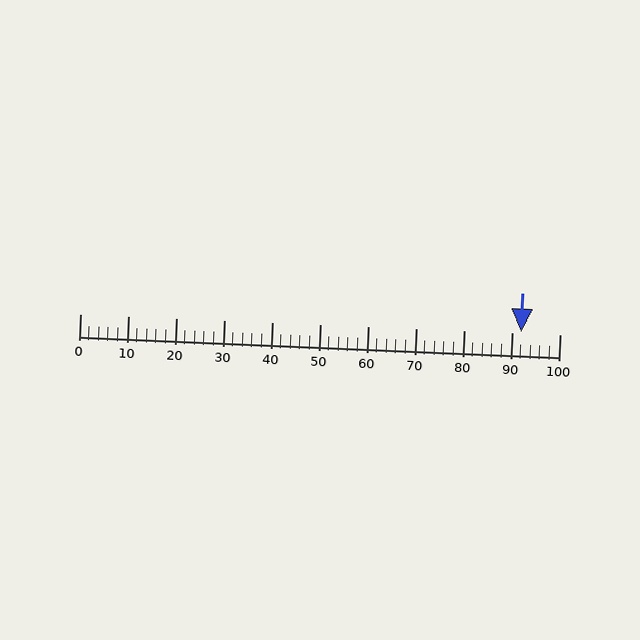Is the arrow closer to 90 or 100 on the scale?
The arrow is closer to 90.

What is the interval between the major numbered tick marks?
The major tick marks are spaced 10 units apart.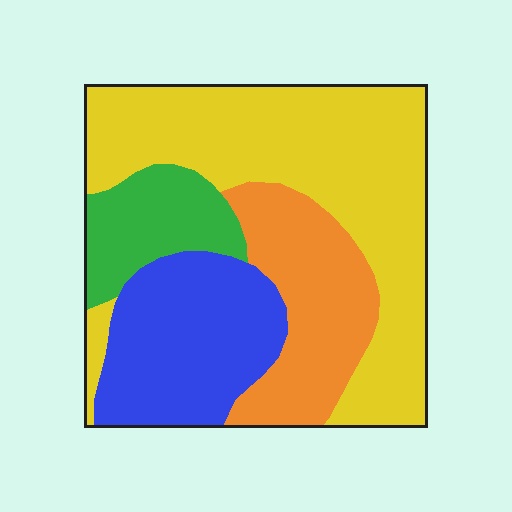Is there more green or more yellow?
Yellow.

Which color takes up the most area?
Yellow, at roughly 45%.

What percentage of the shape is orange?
Orange takes up about one fifth (1/5) of the shape.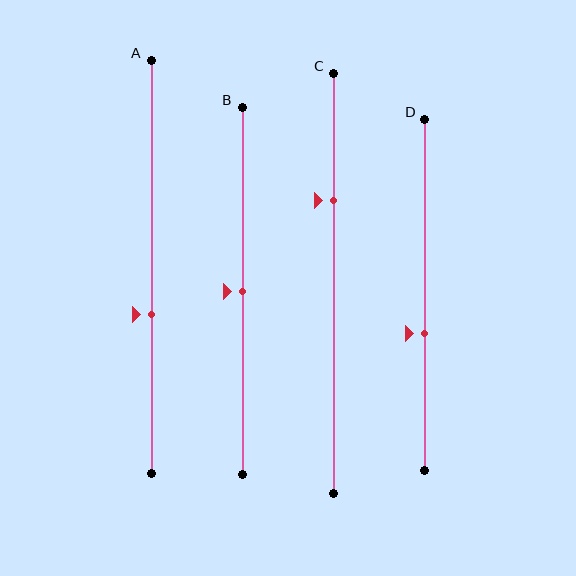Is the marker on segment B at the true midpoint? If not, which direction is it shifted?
Yes, the marker on segment B is at the true midpoint.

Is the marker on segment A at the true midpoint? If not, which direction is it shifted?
No, the marker on segment A is shifted downward by about 12% of the segment length.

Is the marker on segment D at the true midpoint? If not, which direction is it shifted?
No, the marker on segment D is shifted downward by about 11% of the segment length.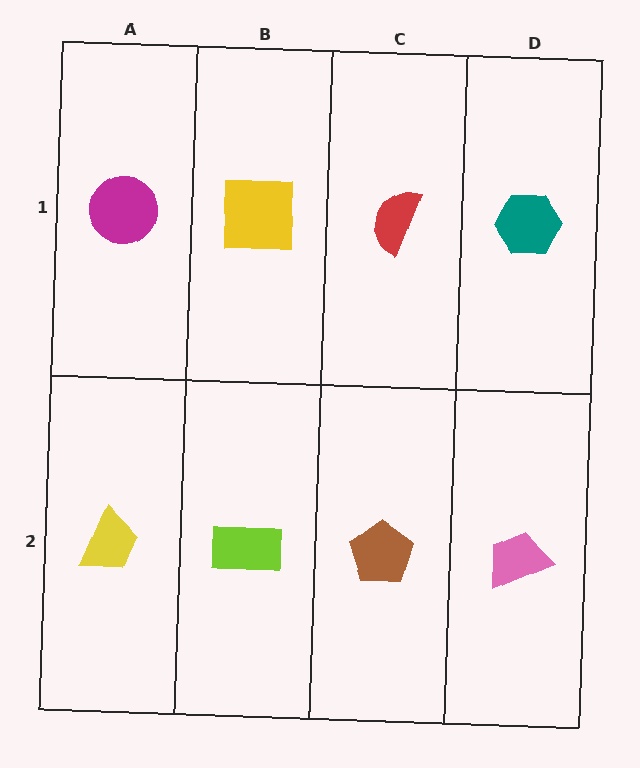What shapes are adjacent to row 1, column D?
A pink trapezoid (row 2, column D), a red semicircle (row 1, column C).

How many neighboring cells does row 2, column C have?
3.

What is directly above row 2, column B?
A yellow square.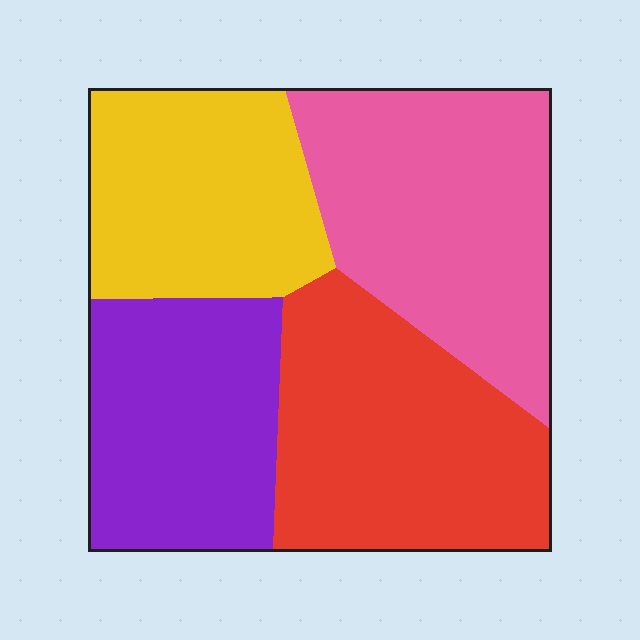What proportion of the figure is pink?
Pink covers about 30% of the figure.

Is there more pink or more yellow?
Pink.